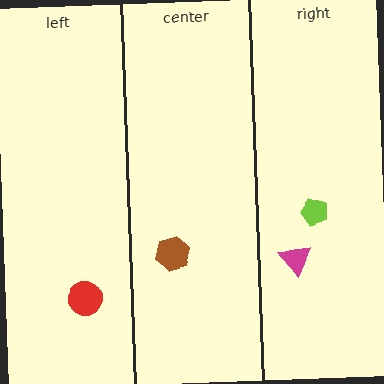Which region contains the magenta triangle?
The right region.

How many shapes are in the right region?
2.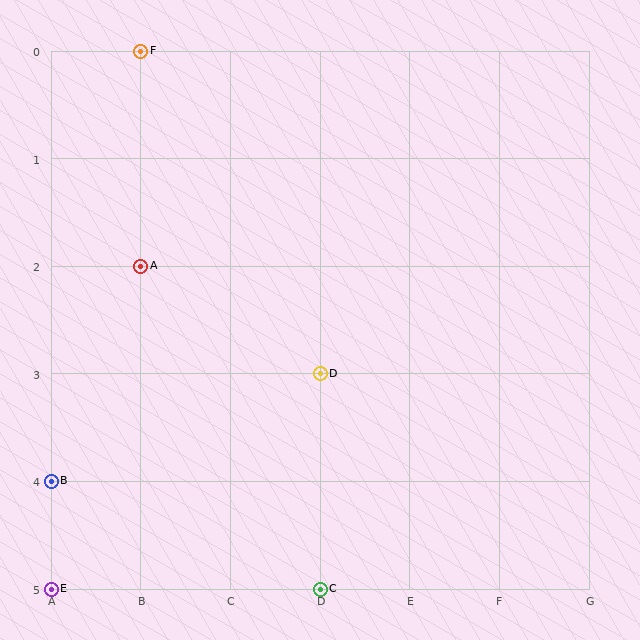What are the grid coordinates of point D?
Point D is at grid coordinates (D, 3).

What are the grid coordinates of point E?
Point E is at grid coordinates (A, 5).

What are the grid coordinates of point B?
Point B is at grid coordinates (A, 4).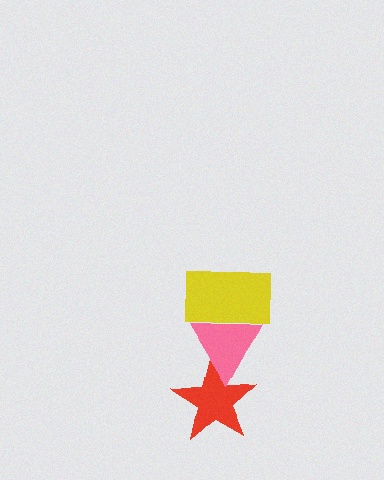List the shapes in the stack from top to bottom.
From top to bottom: the yellow rectangle, the pink triangle, the red star.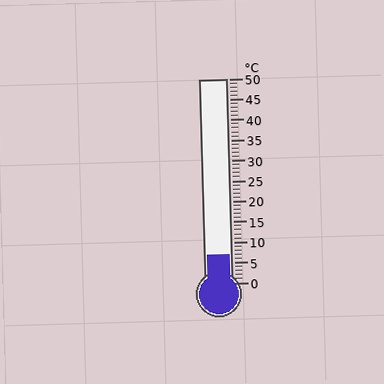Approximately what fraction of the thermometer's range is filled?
The thermometer is filled to approximately 15% of its range.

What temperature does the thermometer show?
The thermometer shows approximately 7°C.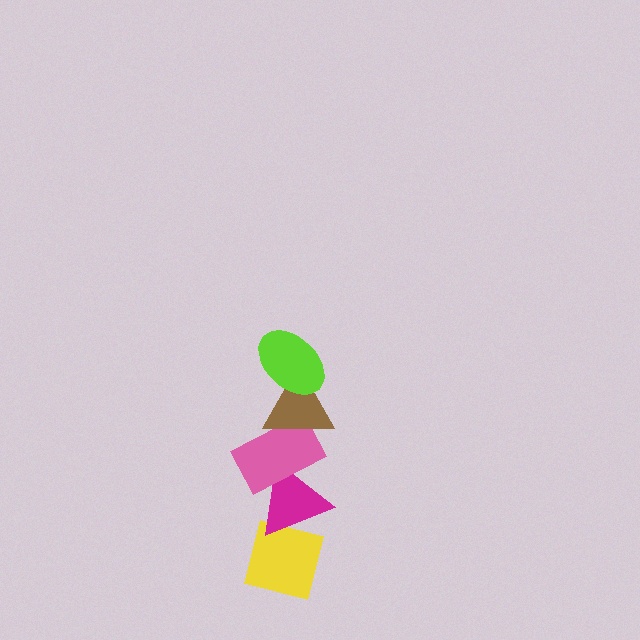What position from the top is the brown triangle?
The brown triangle is 2nd from the top.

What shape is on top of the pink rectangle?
The brown triangle is on top of the pink rectangle.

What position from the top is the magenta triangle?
The magenta triangle is 4th from the top.